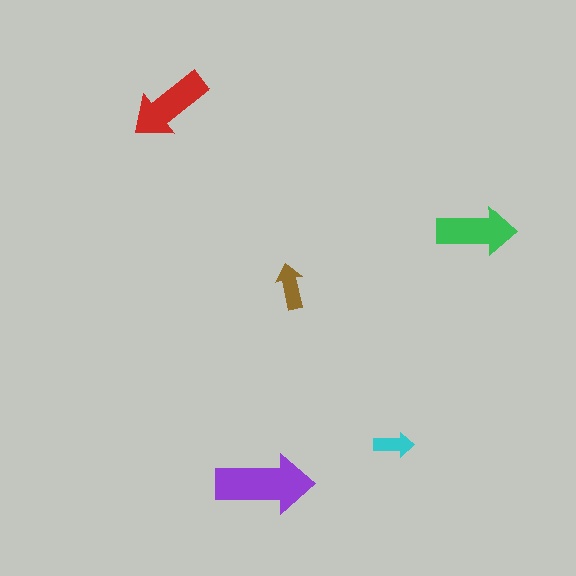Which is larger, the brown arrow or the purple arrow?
The purple one.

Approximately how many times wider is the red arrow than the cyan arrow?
About 2 times wider.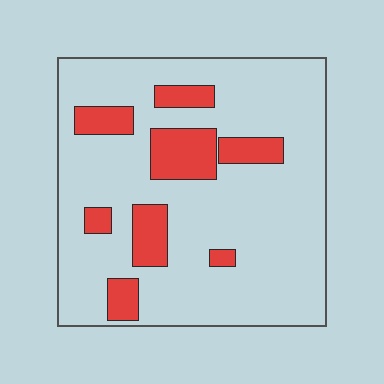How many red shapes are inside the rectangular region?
8.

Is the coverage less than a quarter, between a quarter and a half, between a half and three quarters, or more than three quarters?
Less than a quarter.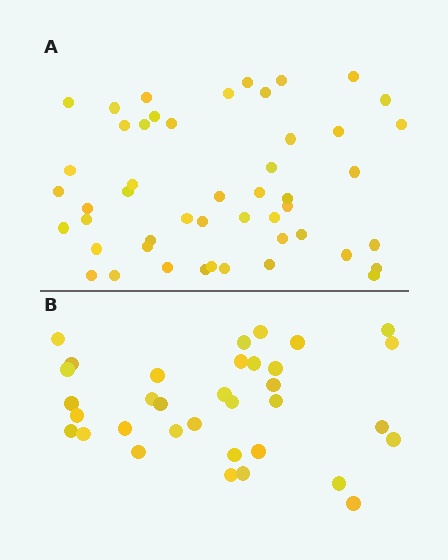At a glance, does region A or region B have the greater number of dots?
Region A (the top region) has more dots.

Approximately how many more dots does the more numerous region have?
Region A has approximately 15 more dots than region B.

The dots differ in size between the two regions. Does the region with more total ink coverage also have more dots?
No. Region B has more total ink coverage because its dots are larger, but region A actually contains more individual dots. Total area can be misleading — the number of items is what matters here.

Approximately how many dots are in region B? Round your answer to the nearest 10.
About 30 dots. (The exact count is 34, which rounds to 30.)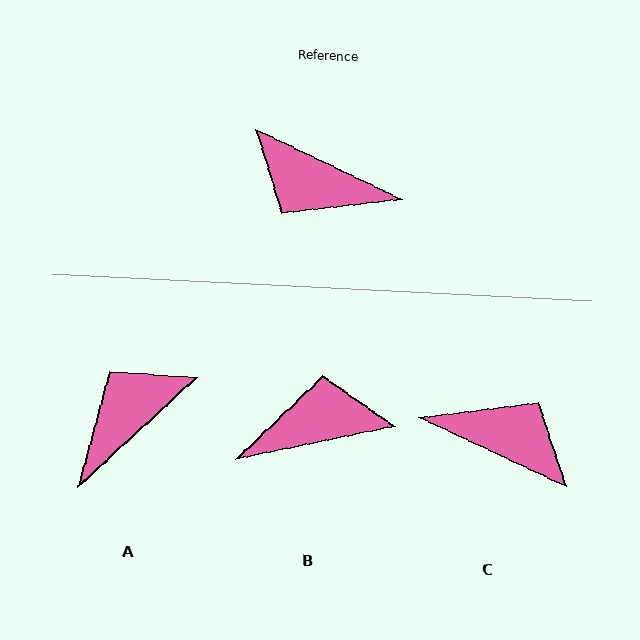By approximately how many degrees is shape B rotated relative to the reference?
Approximately 143 degrees clockwise.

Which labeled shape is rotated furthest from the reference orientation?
C, about 179 degrees away.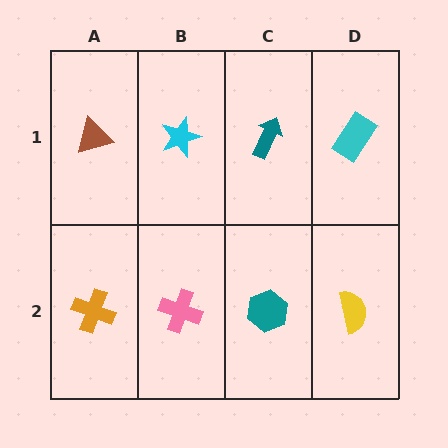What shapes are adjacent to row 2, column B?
A cyan star (row 1, column B), an orange cross (row 2, column A), a teal hexagon (row 2, column C).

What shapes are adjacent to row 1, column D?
A yellow semicircle (row 2, column D), a teal arrow (row 1, column C).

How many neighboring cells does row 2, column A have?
2.